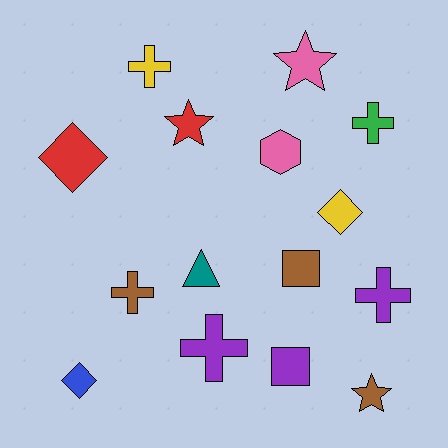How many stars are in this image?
There are 3 stars.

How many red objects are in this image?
There are 2 red objects.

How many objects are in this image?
There are 15 objects.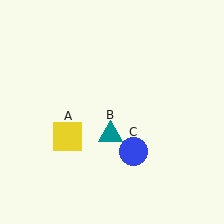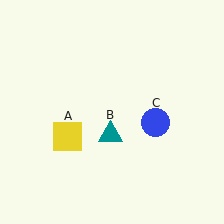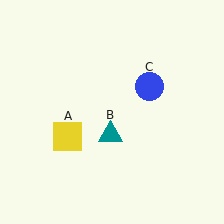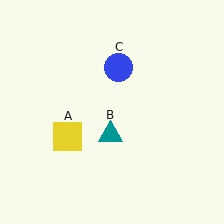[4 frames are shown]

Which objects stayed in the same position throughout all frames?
Yellow square (object A) and teal triangle (object B) remained stationary.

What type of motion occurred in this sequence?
The blue circle (object C) rotated counterclockwise around the center of the scene.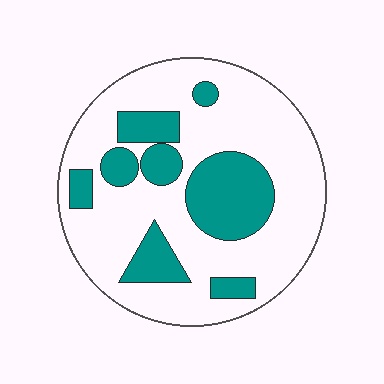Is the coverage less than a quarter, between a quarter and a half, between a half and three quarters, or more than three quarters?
Between a quarter and a half.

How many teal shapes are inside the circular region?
8.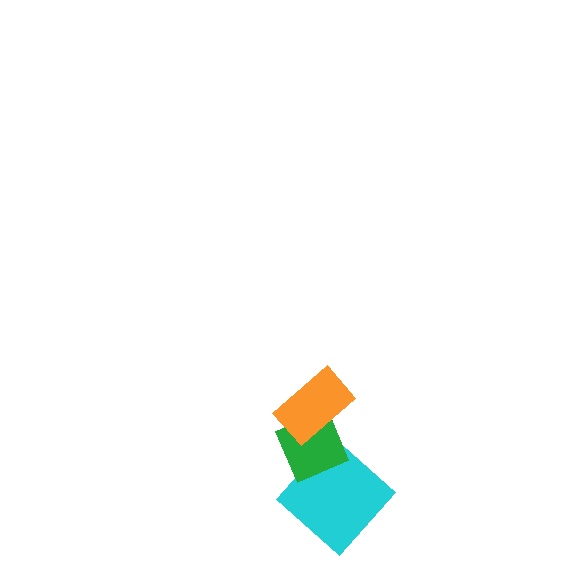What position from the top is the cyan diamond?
The cyan diamond is 3rd from the top.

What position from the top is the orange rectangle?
The orange rectangle is 1st from the top.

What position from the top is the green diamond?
The green diamond is 2nd from the top.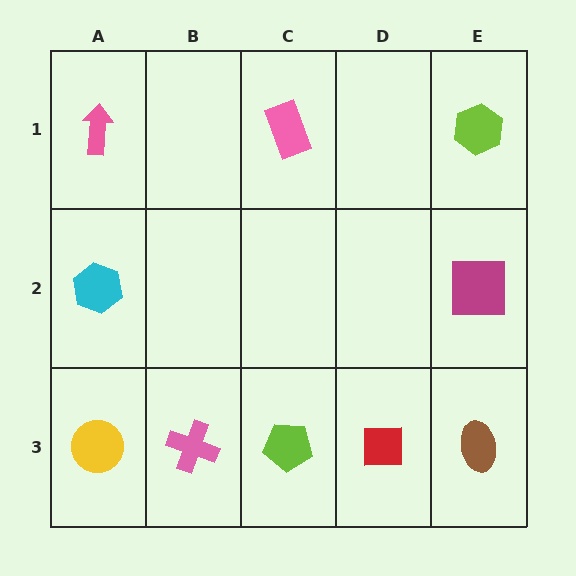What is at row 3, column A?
A yellow circle.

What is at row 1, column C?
A pink rectangle.